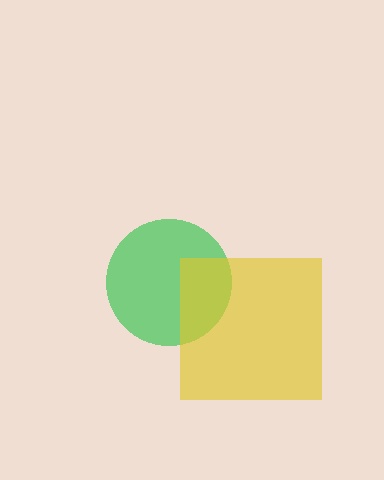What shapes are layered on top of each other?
The layered shapes are: a green circle, a yellow square.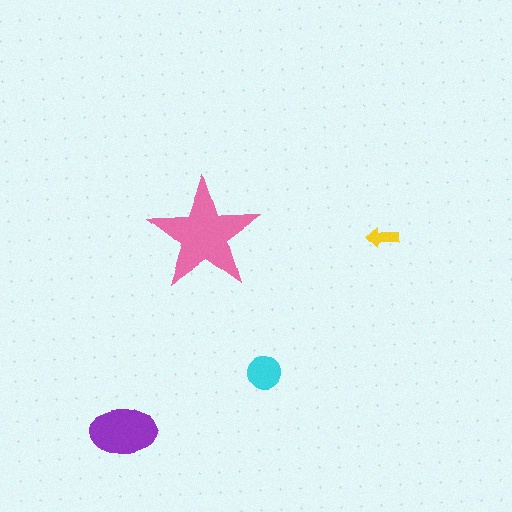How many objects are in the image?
There are 4 objects in the image.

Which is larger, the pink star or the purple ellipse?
The pink star.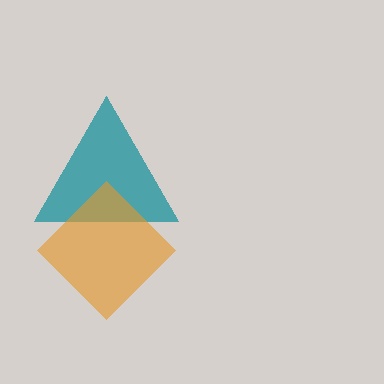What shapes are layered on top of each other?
The layered shapes are: a teal triangle, an orange diamond.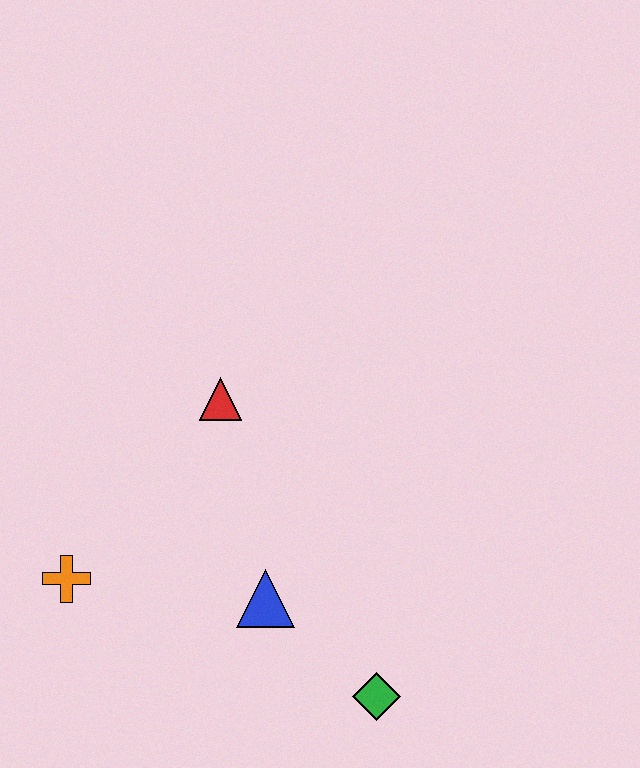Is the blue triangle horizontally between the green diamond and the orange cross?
Yes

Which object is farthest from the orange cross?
The green diamond is farthest from the orange cross.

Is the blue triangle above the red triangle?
No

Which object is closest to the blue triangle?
The green diamond is closest to the blue triangle.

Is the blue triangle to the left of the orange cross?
No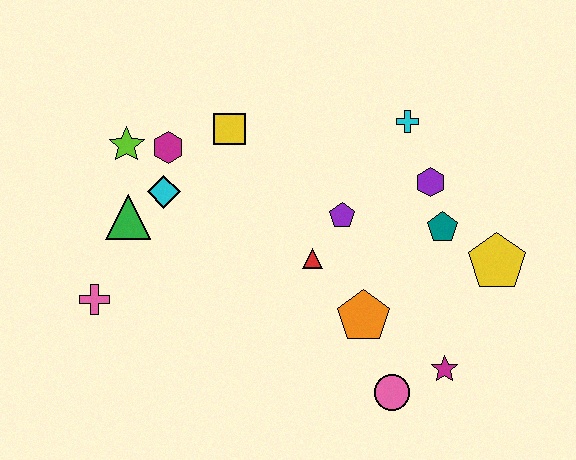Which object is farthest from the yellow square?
The magenta star is farthest from the yellow square.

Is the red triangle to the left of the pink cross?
No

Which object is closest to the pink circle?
The magenta star is closest to the pink circle.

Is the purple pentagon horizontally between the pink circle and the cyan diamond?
Yes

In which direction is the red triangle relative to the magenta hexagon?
The red triangle is to the right of the magenta hexagon.